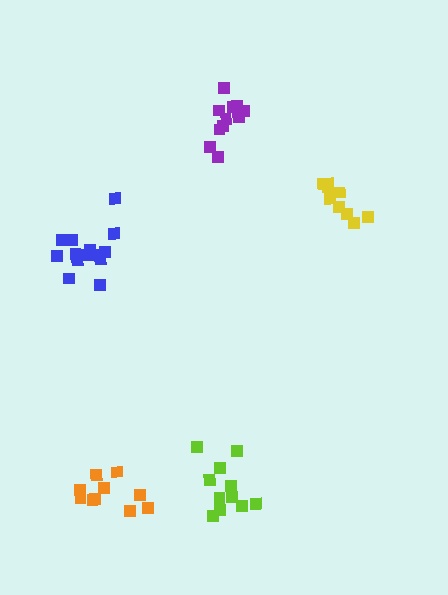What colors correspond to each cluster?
The clusters are colored: purple, lime, blue, yellow, orange.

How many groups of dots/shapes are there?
There are 5 groups.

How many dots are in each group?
Group 1: 11 dots, Group 2: 11 dots, Group 3: 15 dots, Group 4: 9 dots, Group 5: 10 dots (56 total).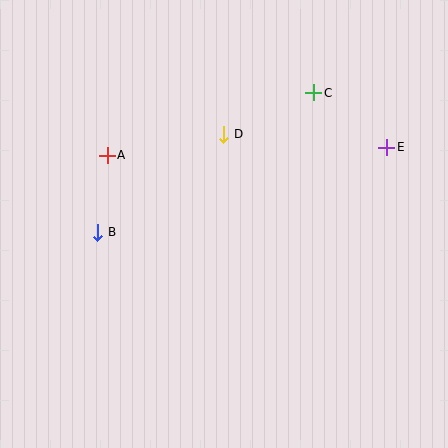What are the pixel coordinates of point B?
Point B is at (98, 232).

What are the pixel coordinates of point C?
Point C is at (314, 93).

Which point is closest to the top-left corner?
Point A is closest to the top-left corner.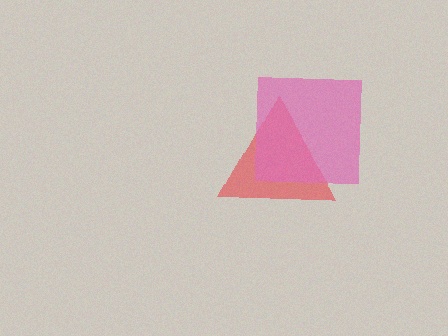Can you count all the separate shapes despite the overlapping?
Yes, there are 2 separate shapes.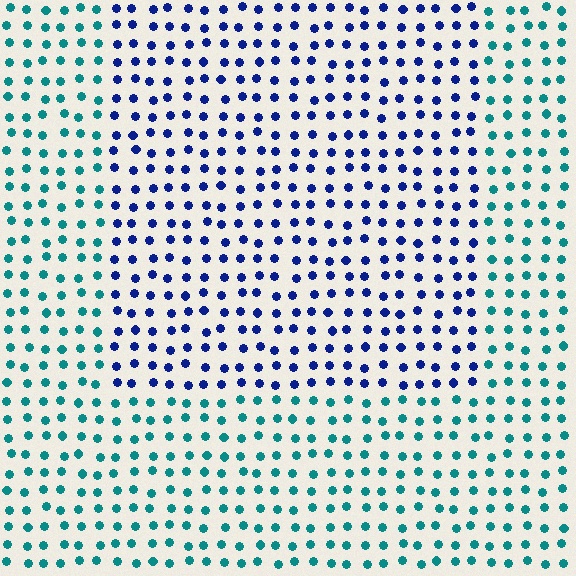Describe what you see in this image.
The image is filled with small teal elements in a uniform arrangement. A rectangle-shaped region is visible where the elements are tinted to a slightly different hue, forming a subtle color boundary.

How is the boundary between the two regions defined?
The boundary is defined purely by a slight shift in hue (about 52 degrees). Spacing, size, and orientation are identical on both sides.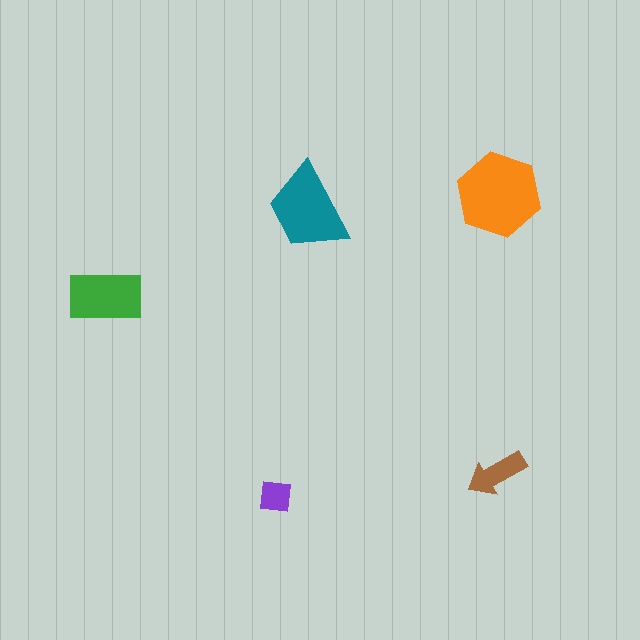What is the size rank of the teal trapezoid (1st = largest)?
2nd.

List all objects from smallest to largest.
The purple square, the brown arrow, the green rectangle, the teal trapezoid, the orange hexagon.